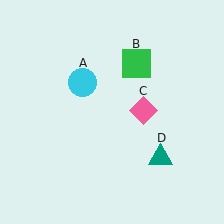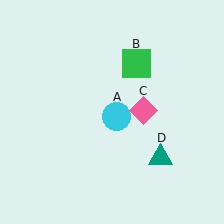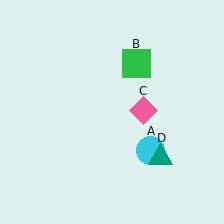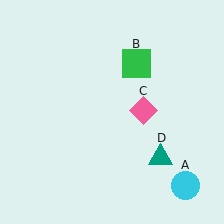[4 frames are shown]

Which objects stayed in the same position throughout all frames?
Green square (object B) and pink diamond (object C) and teal triangle (object D) remained stationary.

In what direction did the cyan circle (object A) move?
The cyan circle (object A) moved down and to the right.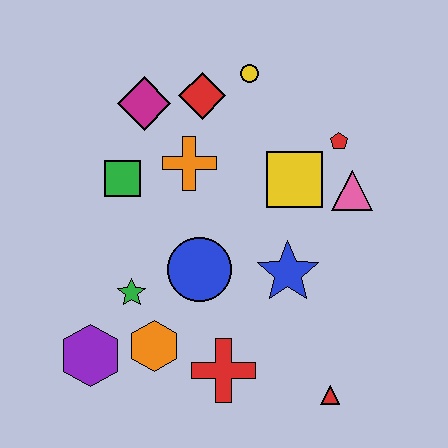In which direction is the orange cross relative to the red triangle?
The orange cross is above the red triangle.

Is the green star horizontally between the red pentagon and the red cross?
No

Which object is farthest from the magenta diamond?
The red triangle is farthest from the magenta diamond.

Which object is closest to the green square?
The orange cross is closest to the green square.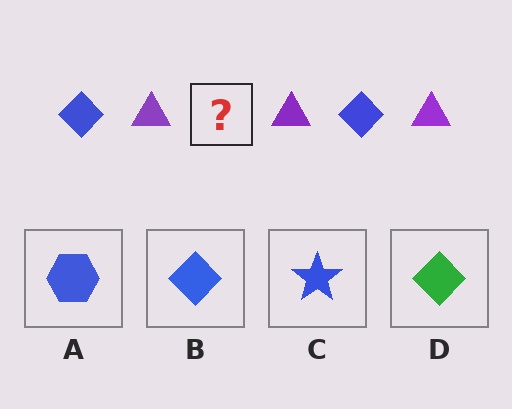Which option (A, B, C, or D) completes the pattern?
B.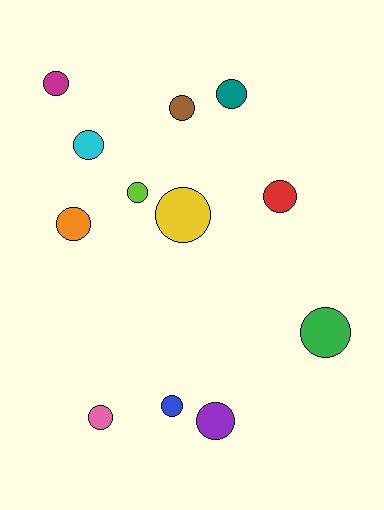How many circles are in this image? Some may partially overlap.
There are 12 circles.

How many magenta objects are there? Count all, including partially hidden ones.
There is 1 magenta object.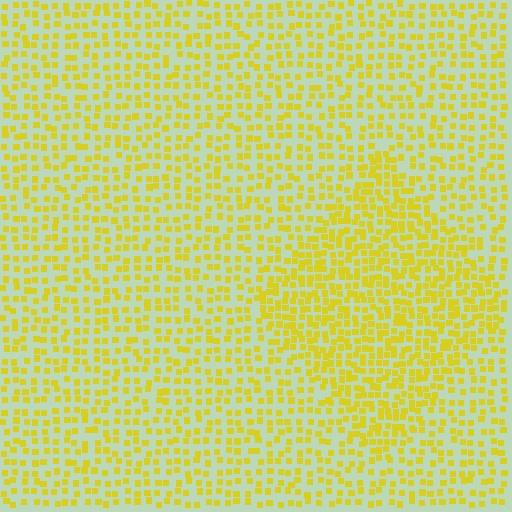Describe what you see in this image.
The image contains small yellow elements arranged at two different densities. A diamond-shaped region is visible where the elements are more densely packed than the surrounding area.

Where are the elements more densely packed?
The elements are more densely packed inside the diamond boundary.